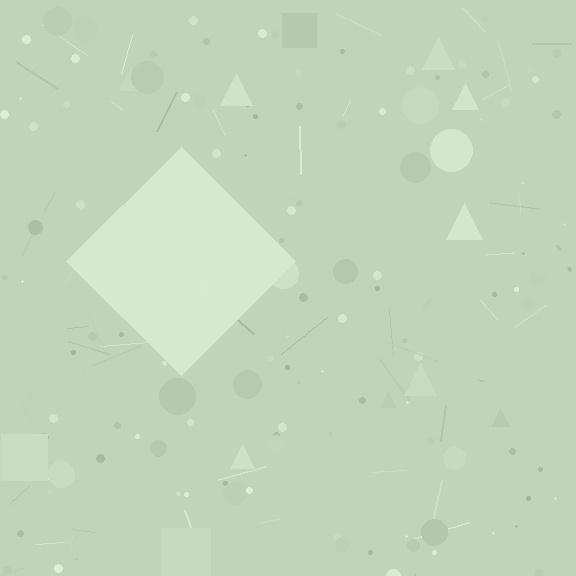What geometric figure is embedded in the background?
A diamond is embedded in the background.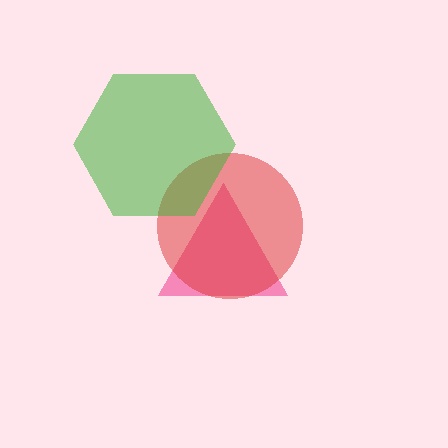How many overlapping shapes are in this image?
There are 3 overlapping shapes in the image.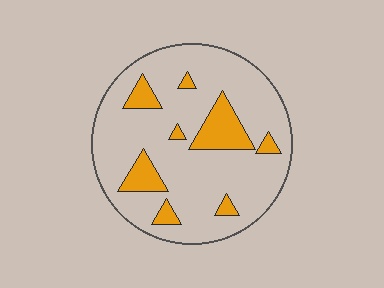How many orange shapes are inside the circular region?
8.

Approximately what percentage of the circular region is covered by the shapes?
Approximately 15%.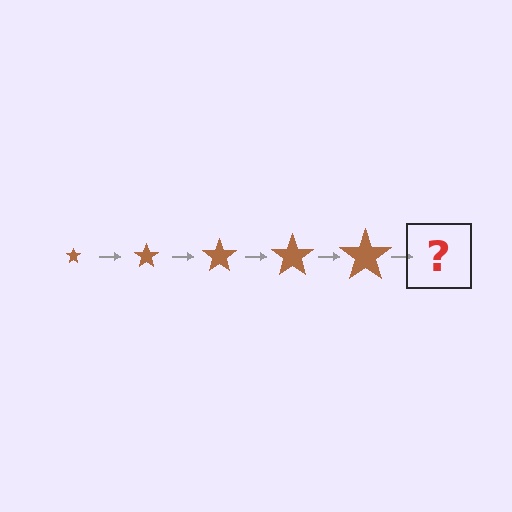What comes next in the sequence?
The next element should be a brown star, larger than the previous one.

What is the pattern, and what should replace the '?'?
The pattern is that the star gets progressively larger each step. The '?' should be a brown star, larger than the previous one.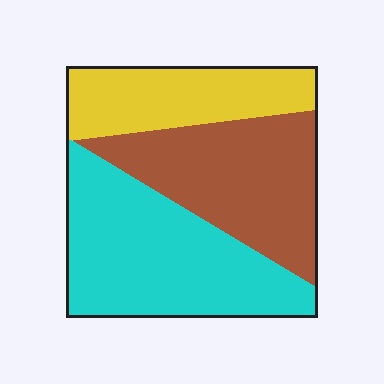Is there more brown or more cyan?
Cyan.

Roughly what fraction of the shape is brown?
Brown takes up between a third and a half of the shape.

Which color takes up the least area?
Yellow, at roughly 25%.